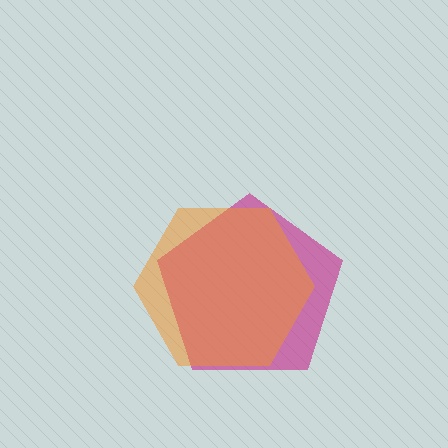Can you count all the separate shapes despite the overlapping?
Yes, there are 2 separate shapes.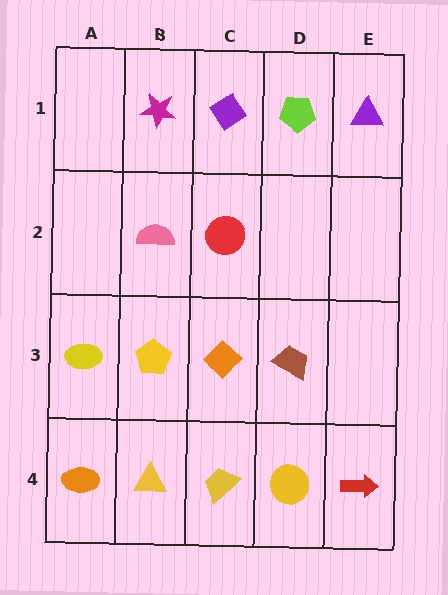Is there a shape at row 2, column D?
No, that cell is empty.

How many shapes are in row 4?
5 shapes.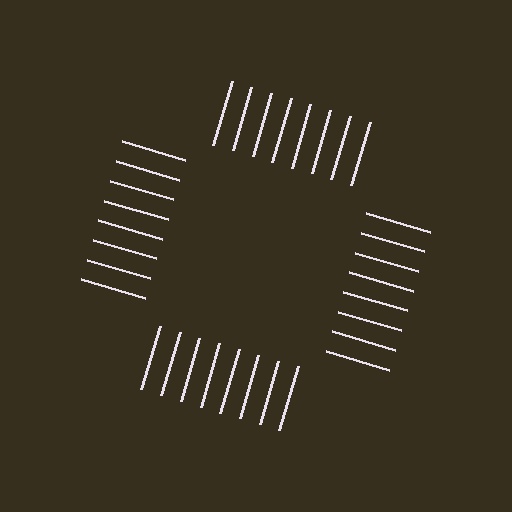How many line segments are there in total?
32 — 8 along each of the 4 edges.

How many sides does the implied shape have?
4 sides — the line-ends trace a square.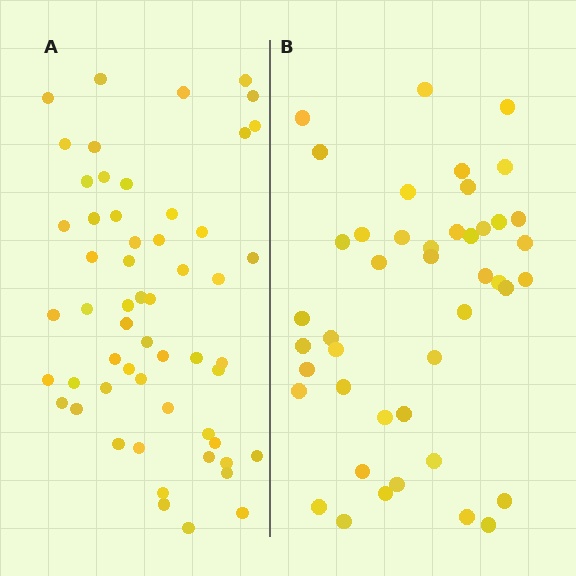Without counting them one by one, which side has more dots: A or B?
Region A (the left region) has more dots.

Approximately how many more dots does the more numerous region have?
Region A has roughly 12 or so more dots than region B.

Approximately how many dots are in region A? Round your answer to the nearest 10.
About 60 dots. (The exact count is 56, which rounds to 60.)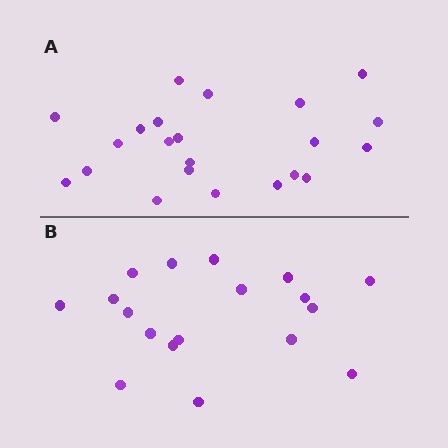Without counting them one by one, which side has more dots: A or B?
Region A (the top region) has more dots.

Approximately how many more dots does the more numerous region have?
Region A has about 4 more dots than region B.